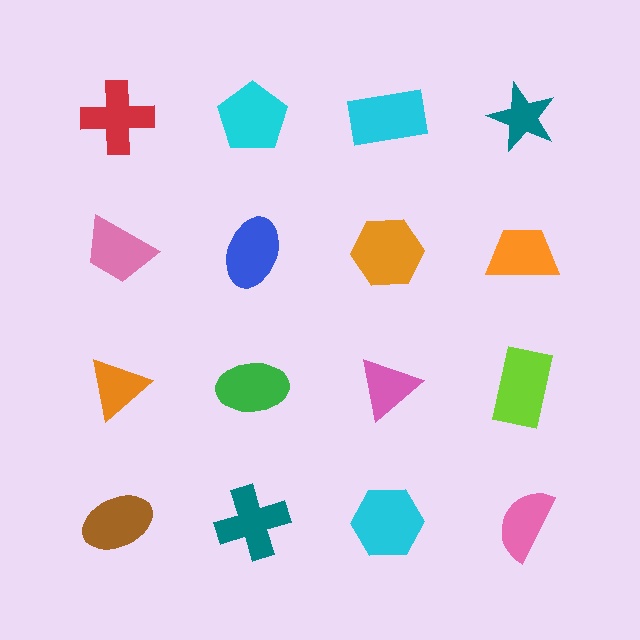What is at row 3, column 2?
A green ellipse.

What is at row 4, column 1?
A brown ellipse.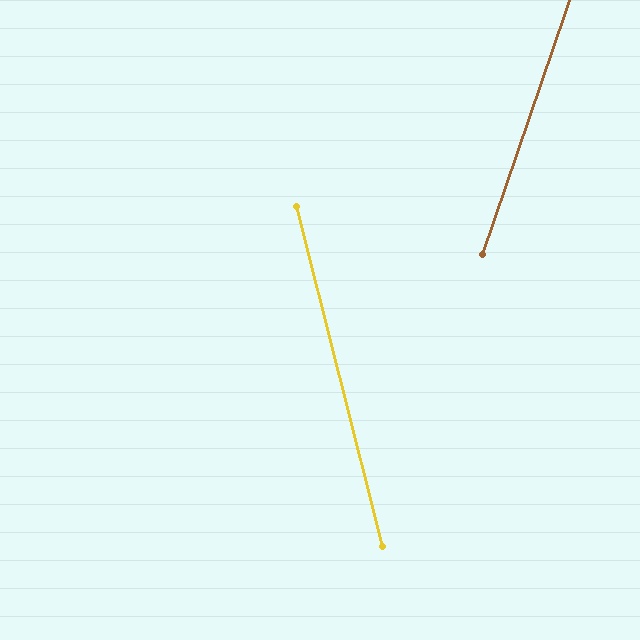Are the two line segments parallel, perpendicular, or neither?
Neither parallel nor perpendicular — they differ by about 33°.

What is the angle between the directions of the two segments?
Approximately 33 degrees.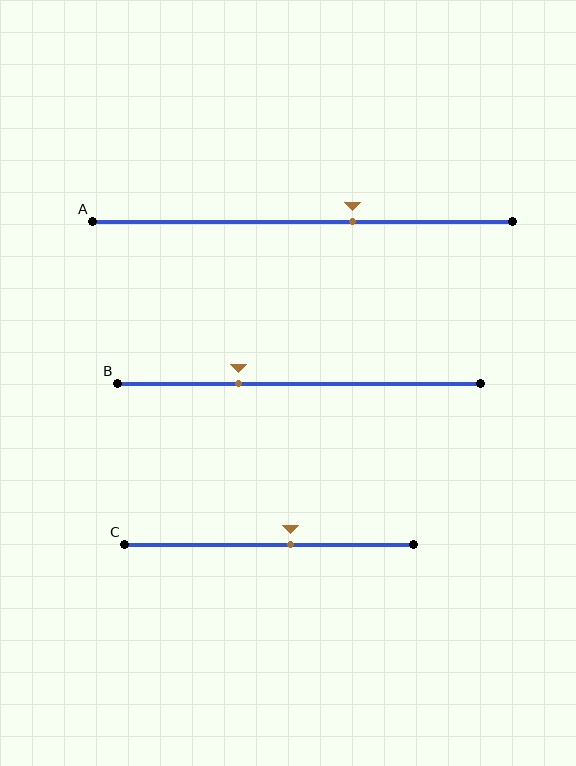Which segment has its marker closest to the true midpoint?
Segment C has its marker closest to the true midpoint.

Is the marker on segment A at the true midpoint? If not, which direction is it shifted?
No, the marker on segment A is shifted to the right by about 12% of the segment length.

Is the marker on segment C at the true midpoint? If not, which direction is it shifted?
No, the marker on segment C is shifted to the right by about 7% of the segment length.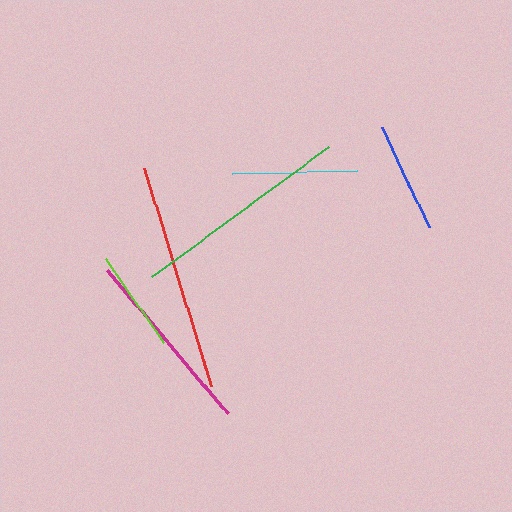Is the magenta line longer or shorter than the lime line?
The magenta line is longer than the lime line.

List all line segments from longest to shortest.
From longest to shortest: red, green, magenta, cyan, blue, lime.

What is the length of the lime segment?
The lime segment is approximately 102 pixels long.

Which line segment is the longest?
The red line is the longest at approximately 229 pixels.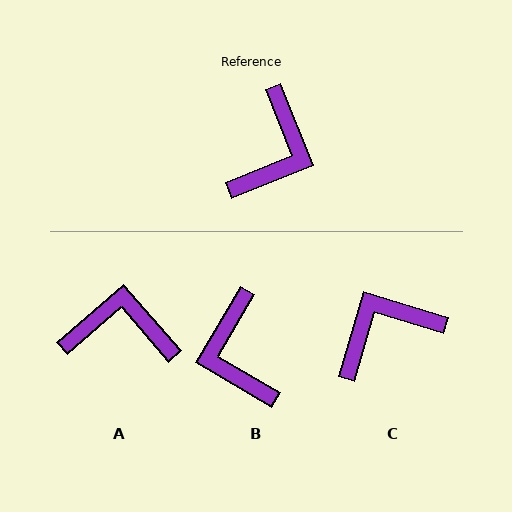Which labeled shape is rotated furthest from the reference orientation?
B, about 142 degrees away.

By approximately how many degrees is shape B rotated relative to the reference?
Approximately 142 degrees clockwise.